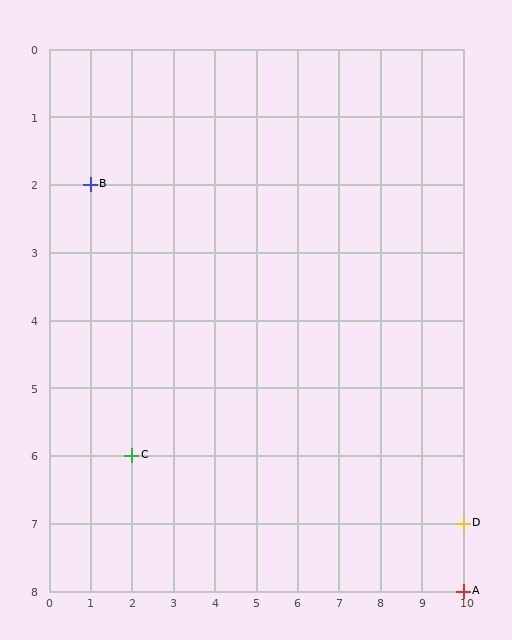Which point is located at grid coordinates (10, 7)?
Point D is at (10, 7).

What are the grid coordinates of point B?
Point B is at grid coordinates (1, 2).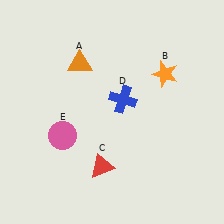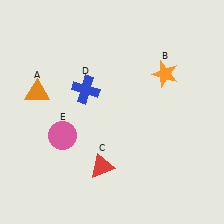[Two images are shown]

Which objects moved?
The objects that moved are: the orange triangle (A), the blue cross (D).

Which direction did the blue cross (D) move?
The blue cross (D) moved left.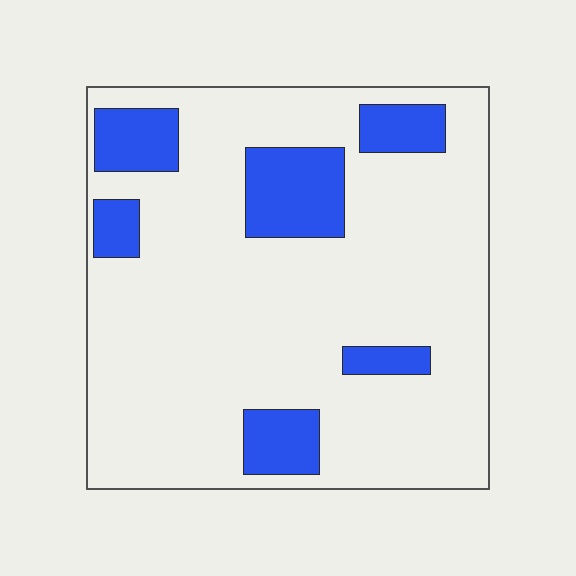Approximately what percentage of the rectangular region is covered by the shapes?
Approximately 20%.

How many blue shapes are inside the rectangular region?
6.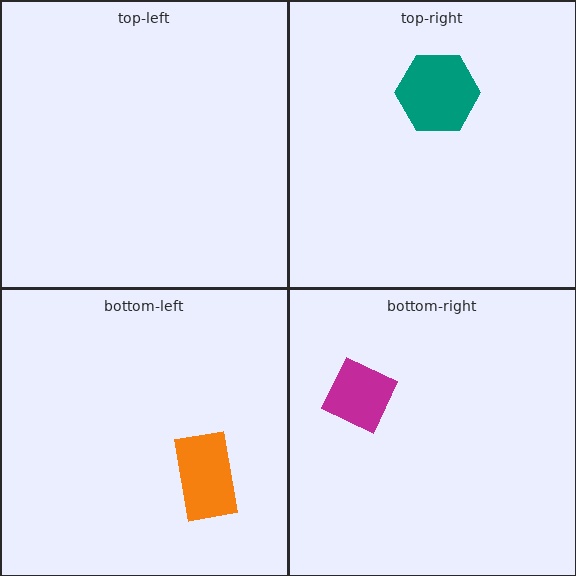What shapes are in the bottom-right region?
The magenta diamond.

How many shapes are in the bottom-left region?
1.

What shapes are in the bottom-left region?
The orange rectangle.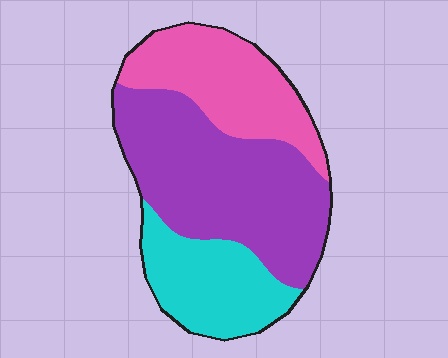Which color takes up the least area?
Cyan, at roughly 25%.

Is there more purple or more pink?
Purple.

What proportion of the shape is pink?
Pink takes up about one quarter (1/4) of the shape.